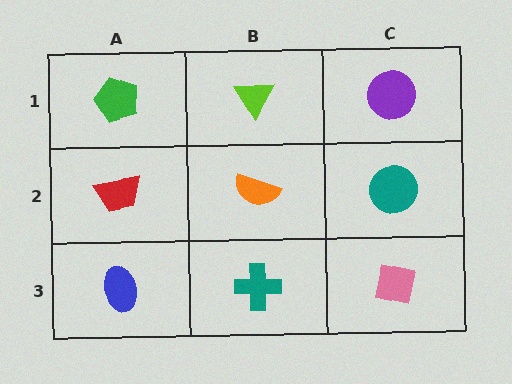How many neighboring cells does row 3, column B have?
3.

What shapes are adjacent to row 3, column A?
A red trapezoid (row 2, column A), a teal cross (row 3, column B).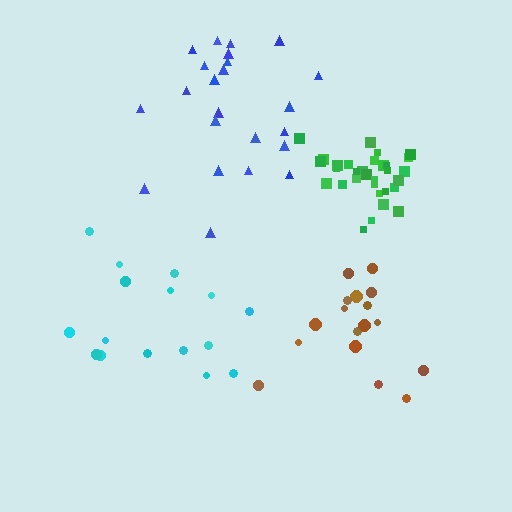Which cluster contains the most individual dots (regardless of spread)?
Green (31).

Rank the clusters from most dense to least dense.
green, brown, blue, cyan.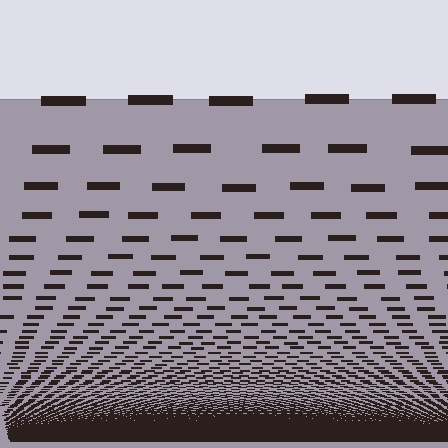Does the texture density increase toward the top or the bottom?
Density increases toward the bottom.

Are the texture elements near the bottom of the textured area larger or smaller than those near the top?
Smaller. The gradient is inverted — elements near the bottom are smaller and denser.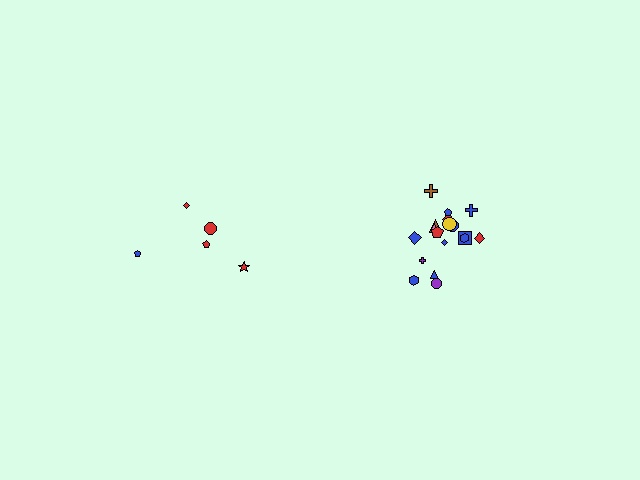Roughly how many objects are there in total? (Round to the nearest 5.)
Roughly 25 objects in total.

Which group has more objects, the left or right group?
The right group.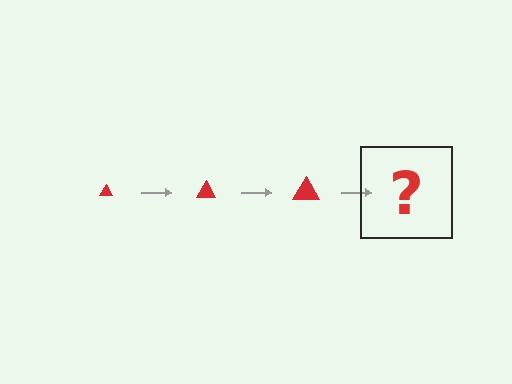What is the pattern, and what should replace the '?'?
The pattern is that the triangle gets progressively larger each step. The '?' should be a red triangle, larger than the previous one.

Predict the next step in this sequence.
The next step is a red triangle, larger than the previous one.